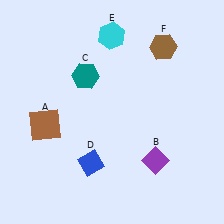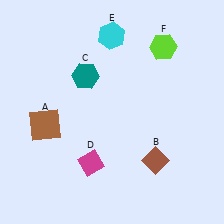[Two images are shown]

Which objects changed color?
B changed from purple to brown. D changed from blue to magenta. F changed from brown to lime.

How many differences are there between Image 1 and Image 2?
There are 3 differences between the two images.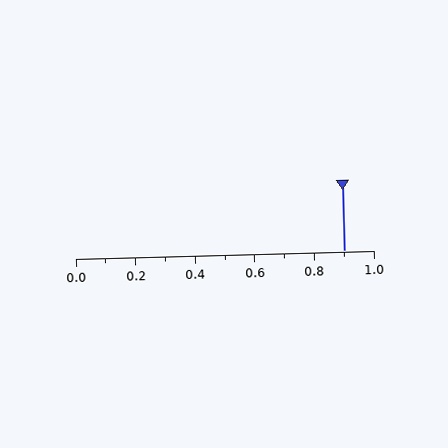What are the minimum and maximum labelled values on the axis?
The axis runs from 0.0 to 1.0.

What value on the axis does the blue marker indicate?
The marker indicates approximately 0.9.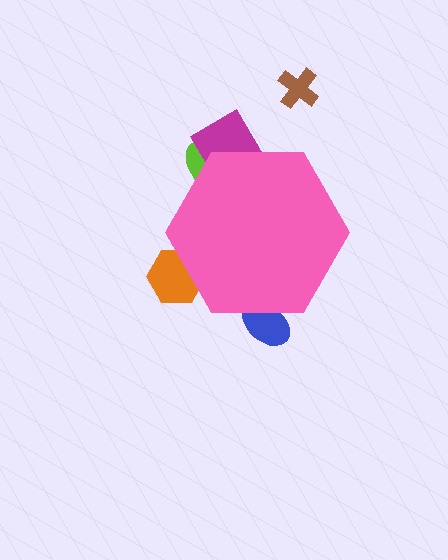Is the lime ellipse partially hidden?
Yes, the lime ellipse is partially hidden behind the pink hexagon.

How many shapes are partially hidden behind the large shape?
4 shapes are partially hidden.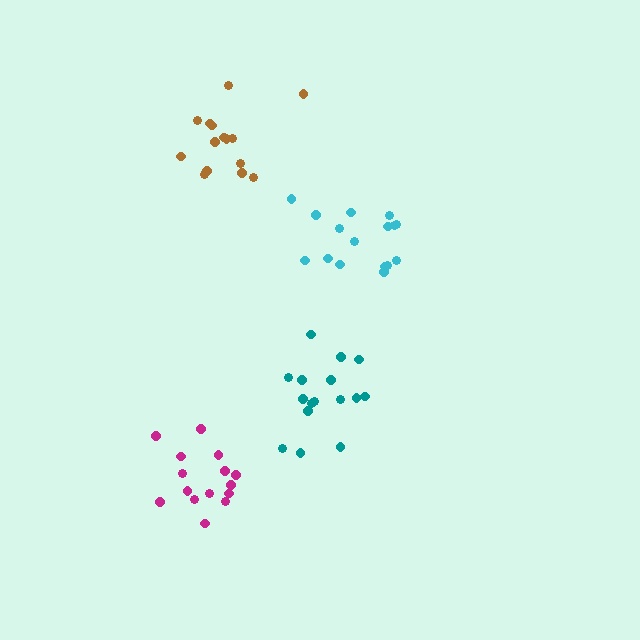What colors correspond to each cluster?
The clusters are colored: brown, teal, cyan, magenta.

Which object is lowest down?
The magenta cluster is bottommost.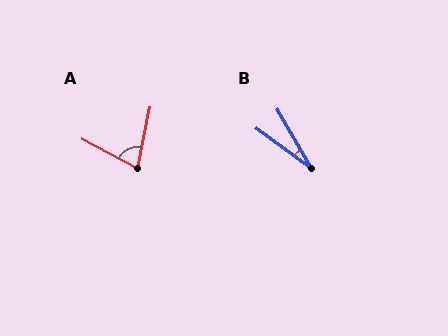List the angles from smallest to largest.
B (24°), A (73°).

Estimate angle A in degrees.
Approximately 73 degrees.